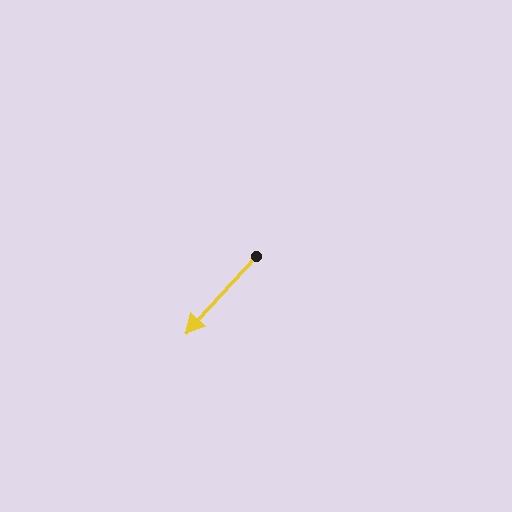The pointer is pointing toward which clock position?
Roughly 7 o'clock.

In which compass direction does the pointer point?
Southwest.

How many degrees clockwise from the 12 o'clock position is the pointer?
Approximately 222 degrees.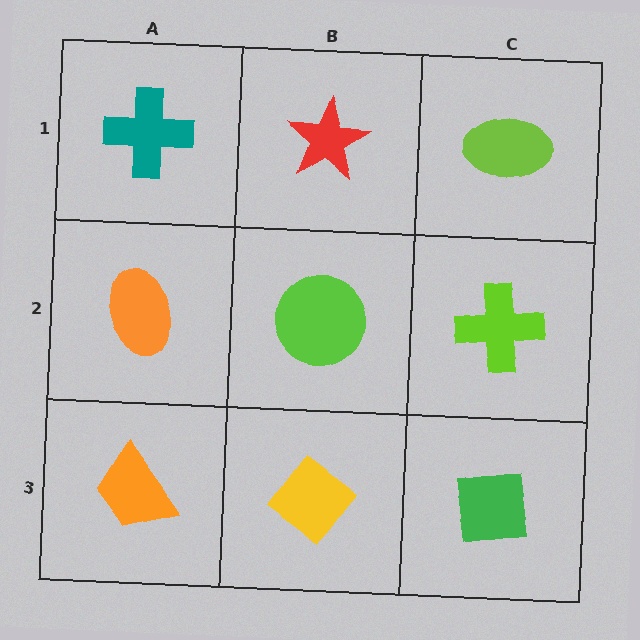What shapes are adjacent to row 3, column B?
A lime circle (row 2, column B), an orange trapezoid (row 3, column A), a green square (row 3, column C).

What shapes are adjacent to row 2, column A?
A teal cross (row 1, column A), an orange trapezoid (row 3, column A), a lime circle (row 2, column B).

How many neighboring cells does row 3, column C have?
2.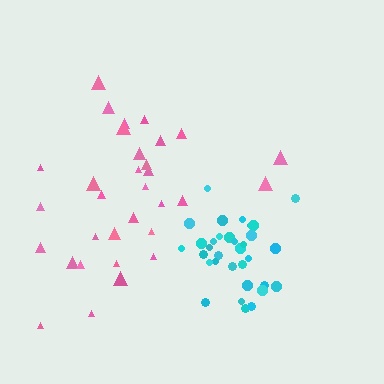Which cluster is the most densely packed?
Cyan.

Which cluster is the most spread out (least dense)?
Pink.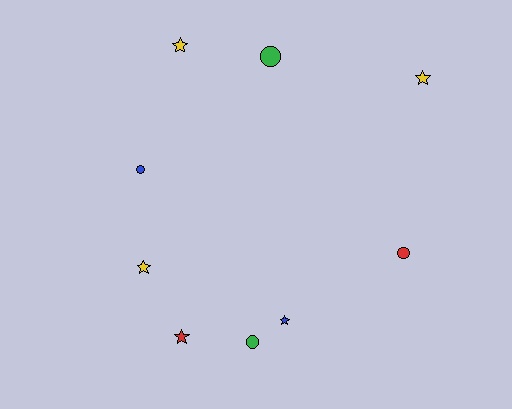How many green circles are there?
There are 2 green circles.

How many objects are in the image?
There are 9 objects.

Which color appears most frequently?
Yellow, with 3 objects.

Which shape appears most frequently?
Star, with 5 objects.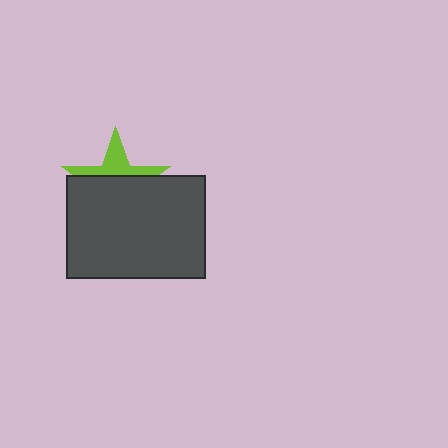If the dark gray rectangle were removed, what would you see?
You would see the complete lime star.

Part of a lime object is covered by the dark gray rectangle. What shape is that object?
It is a star.